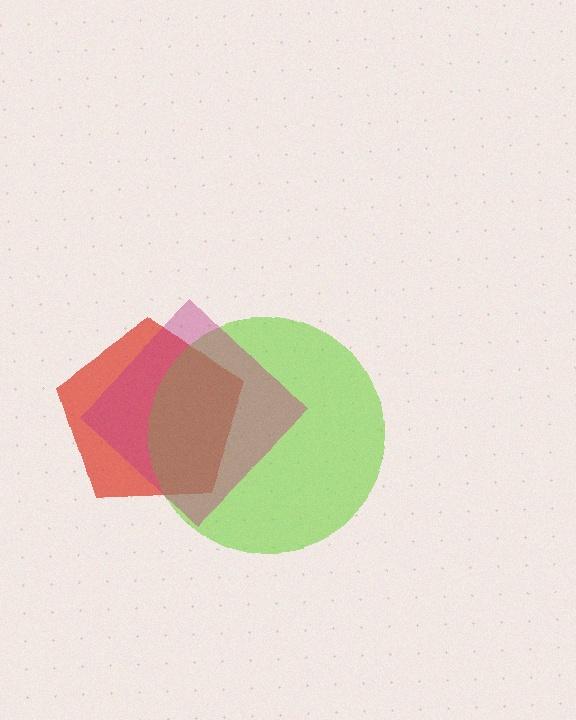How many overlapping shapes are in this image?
There are 3 overlapping shapes in the image.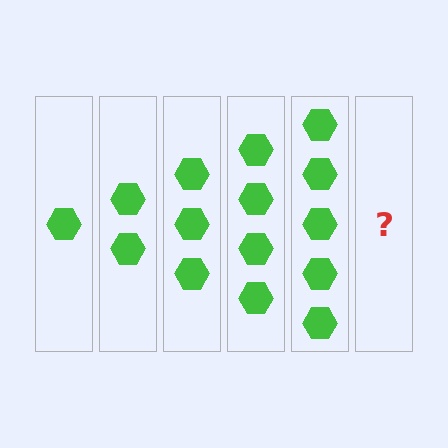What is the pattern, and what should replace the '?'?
The pattern is that each step adds one more hexagon. The '?' should be 6 hexagons.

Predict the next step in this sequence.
The next step is 6 hexagons.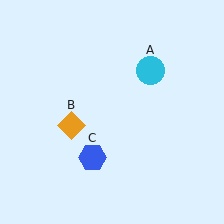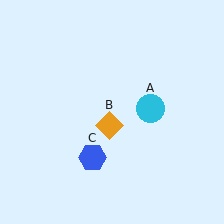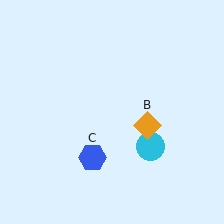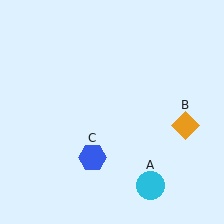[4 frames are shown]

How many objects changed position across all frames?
2 objects changed position: cyan circle (object A), orange diamond (object B).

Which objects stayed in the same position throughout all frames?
Blue hexagon (object C) remained stationary.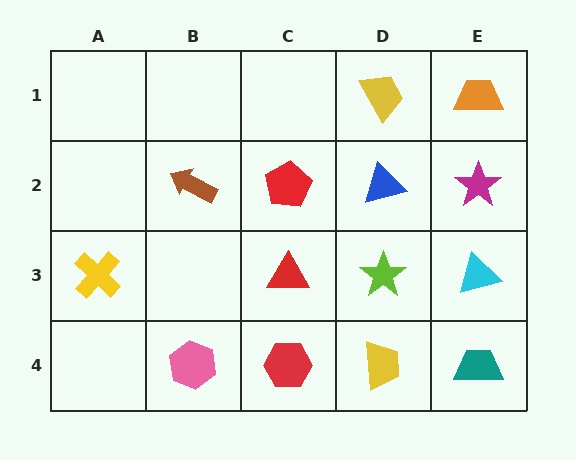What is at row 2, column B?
A brown arrow.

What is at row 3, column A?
A yellow cross.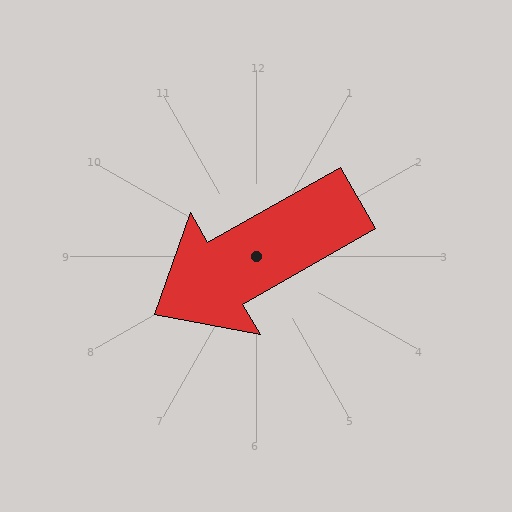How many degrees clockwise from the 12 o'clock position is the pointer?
Approximately 240 degrees.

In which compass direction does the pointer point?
Southwest.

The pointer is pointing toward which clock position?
Roughly 8 o'clock.